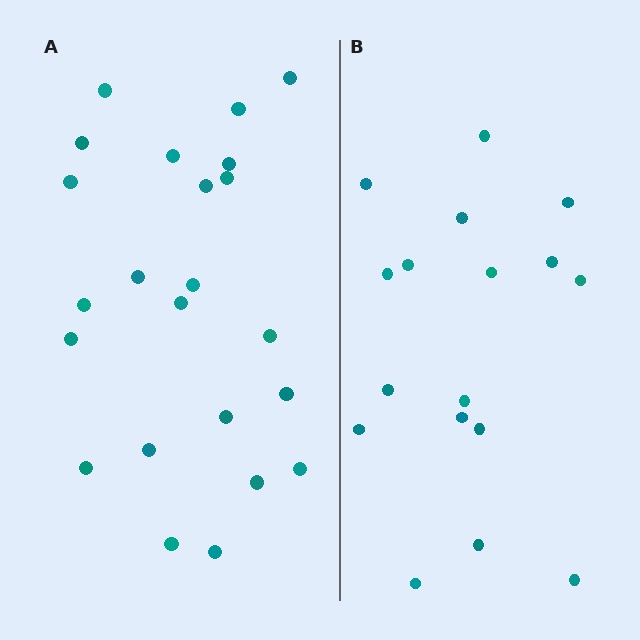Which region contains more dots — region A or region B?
Region A (the left region) has more dots.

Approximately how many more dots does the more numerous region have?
Region A has about 6 more dots than region B.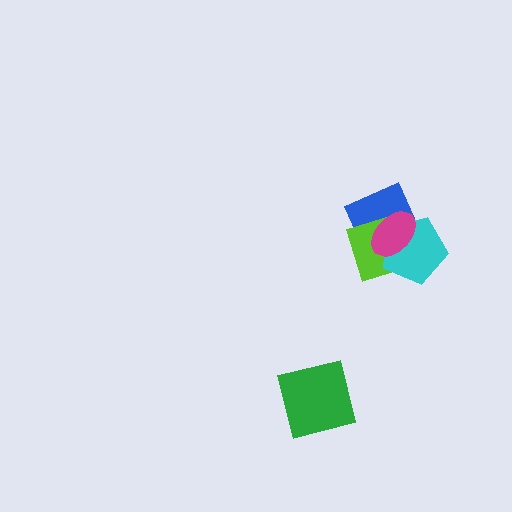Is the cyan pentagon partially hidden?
Yes, it is partially covered by another shape.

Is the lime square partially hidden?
Yes, it is partially covered by another shape.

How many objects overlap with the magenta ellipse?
3 objects overlap with the magenta ellipse.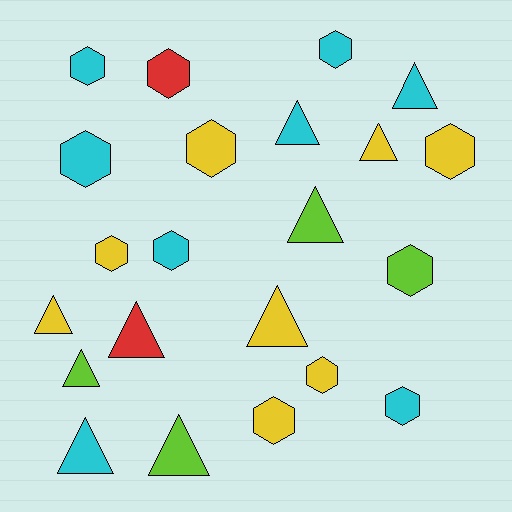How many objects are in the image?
There are 22 objects.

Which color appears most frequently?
Yellow, with 8 objects.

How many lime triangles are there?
There are 3 lime triangles.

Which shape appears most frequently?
Hexagon, with 12 objects.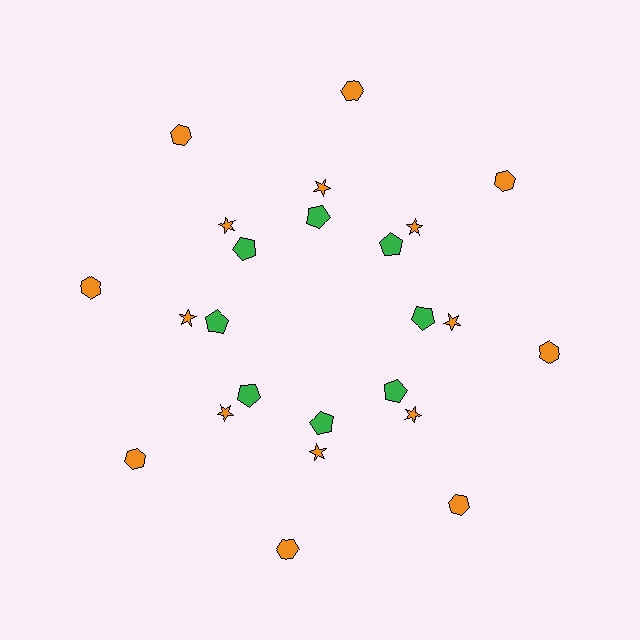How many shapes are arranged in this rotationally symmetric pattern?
There are 24 shapes, arranged in 8 groups of 3.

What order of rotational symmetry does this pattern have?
This pattern has 8-fold rotational symmetry.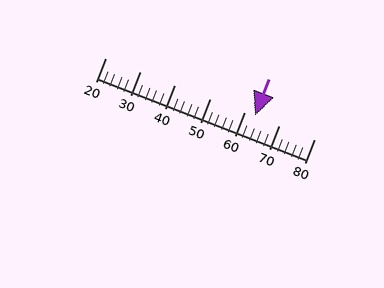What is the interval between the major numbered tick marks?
The major tick marks are spaced 10 units apart.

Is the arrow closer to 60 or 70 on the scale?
The arrow is closer to 60.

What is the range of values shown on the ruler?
The ruler shows values from 20 to 80.